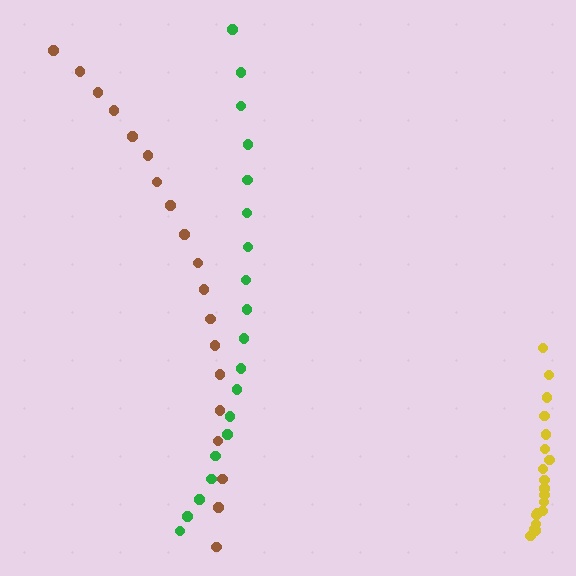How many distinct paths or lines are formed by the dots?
There are 3 distinct paths.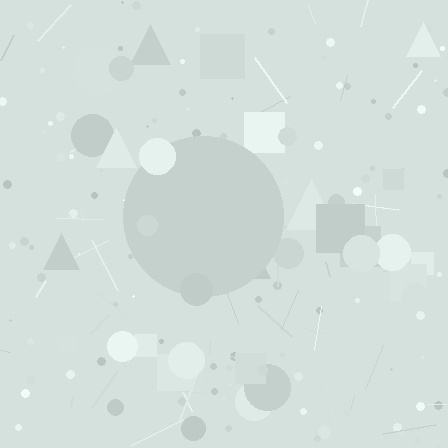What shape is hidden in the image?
A circle is hidden in the image.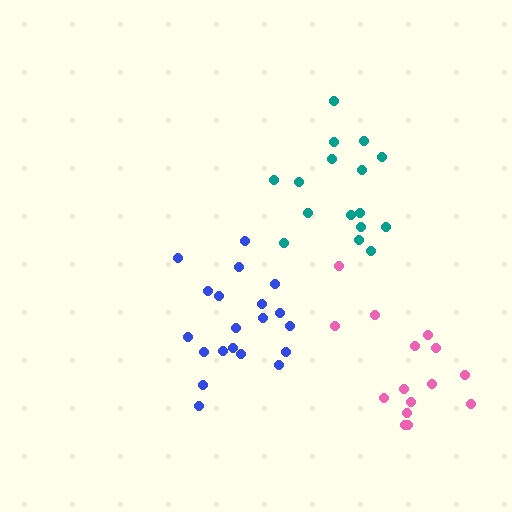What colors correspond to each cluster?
The clusters are colored: pink, blue, teal.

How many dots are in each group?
Group 1: 15 dots, Group 2: 20 dots, Group 3: 16 dots (51 total).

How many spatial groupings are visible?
There are 3 spatial groupings.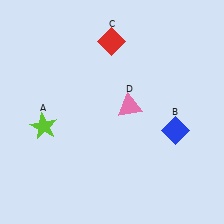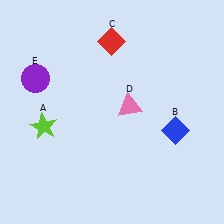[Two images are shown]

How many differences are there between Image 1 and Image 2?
There is 1 difference between the two images.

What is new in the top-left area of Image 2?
A purple circle (E) was added in the top-left area of Image 2.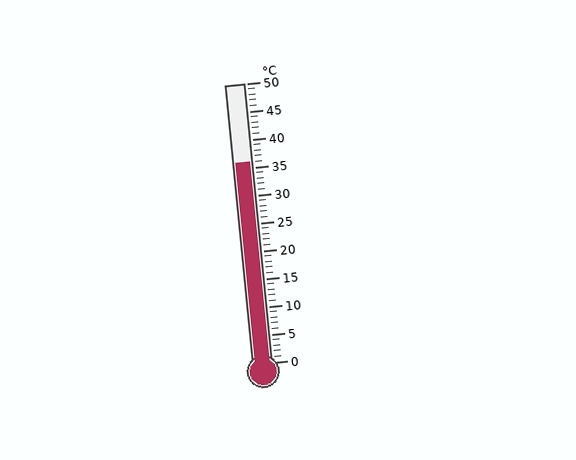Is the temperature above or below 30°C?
The temperature is above 30°C.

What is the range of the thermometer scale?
The thermometer scale ranges from 0°C to 50°C.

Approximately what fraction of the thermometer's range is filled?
The thermometer is filled to approximately 70% of its range.